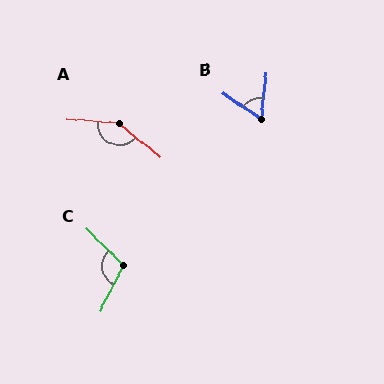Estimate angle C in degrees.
Approximately 107 degrees.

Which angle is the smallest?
B, at approximately 63 degrees.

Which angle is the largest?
A, at approximately 145 degrees.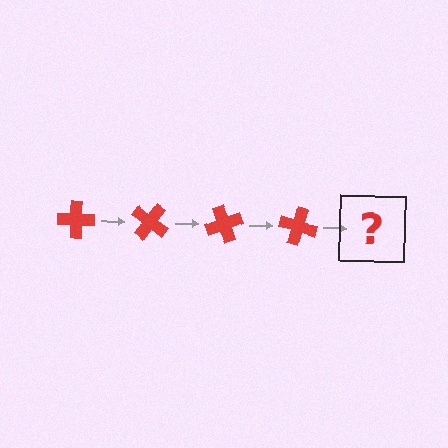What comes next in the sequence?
The next element should be a red cross rotated 140 degrees.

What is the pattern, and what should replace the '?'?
The pattern is that the cross rotates 35 degrees each step. The '?' should be a red cross rotated 140 degrees.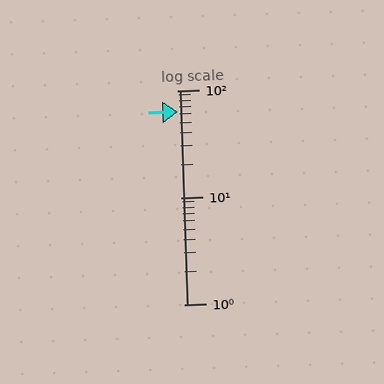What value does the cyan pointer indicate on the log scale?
The pointer indicates approximately 63.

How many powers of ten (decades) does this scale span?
The scale spans 2 decades, from 1 to 100.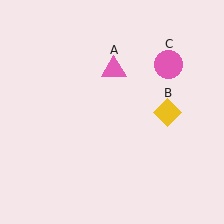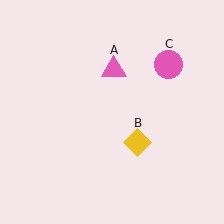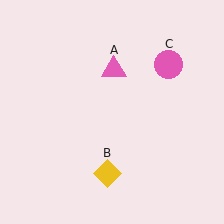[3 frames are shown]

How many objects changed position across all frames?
1 object changed position: yellow diamond (object B).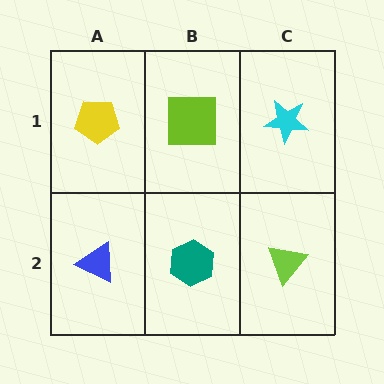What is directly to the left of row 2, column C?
A teal hexagon.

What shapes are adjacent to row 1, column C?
A lime triangle (row 2, column C), a lime square (row 1, column B).